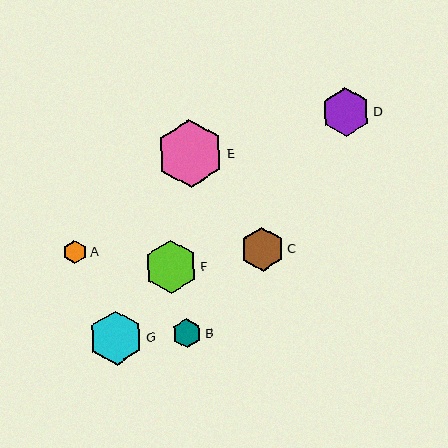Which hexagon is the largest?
Hexagon E is the largest with a size of approximately 68 pixels.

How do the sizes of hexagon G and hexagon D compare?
Hexagon G and hexagon D are approximately the same size.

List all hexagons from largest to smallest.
From largest to smallest: E, G, F, D, C, B, A.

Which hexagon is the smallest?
Hexagon A is the smallest with a size of approximately 24 pixels.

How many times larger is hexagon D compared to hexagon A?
Hexagon D is approximately 2.1 times the size of hexagon A.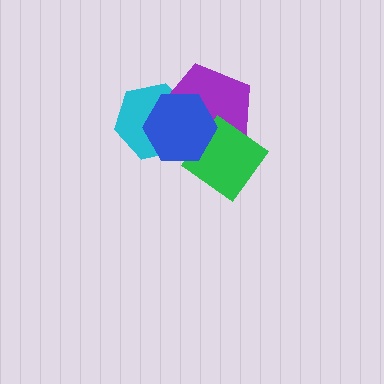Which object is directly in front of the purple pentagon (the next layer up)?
The green diamond is directly in front of the purple pentagon.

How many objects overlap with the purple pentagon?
3 objects overlap with the purple pentagon.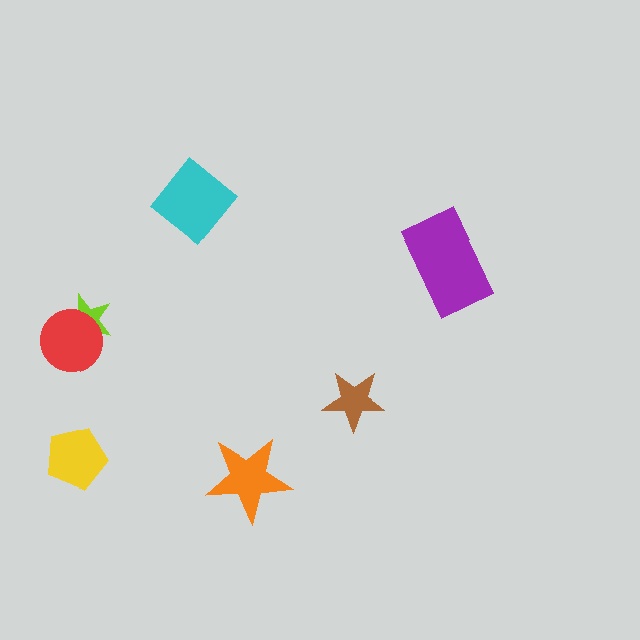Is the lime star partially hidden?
Yes, it is partially covered by another shape.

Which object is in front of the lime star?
The red circle is in front of the lime star.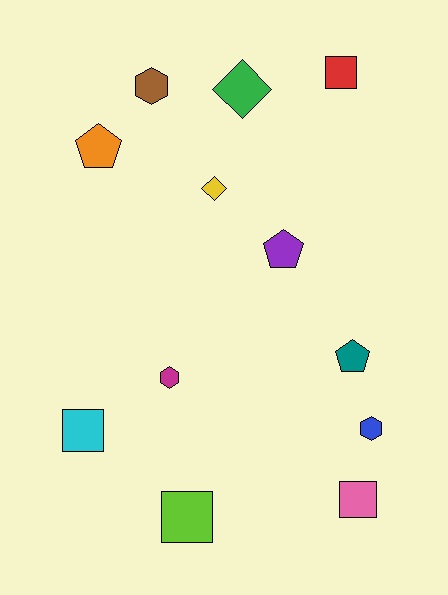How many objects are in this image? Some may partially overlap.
There are 12 objects.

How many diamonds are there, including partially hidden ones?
There are 2 diamonds.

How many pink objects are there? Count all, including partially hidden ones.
There is 1 pink object.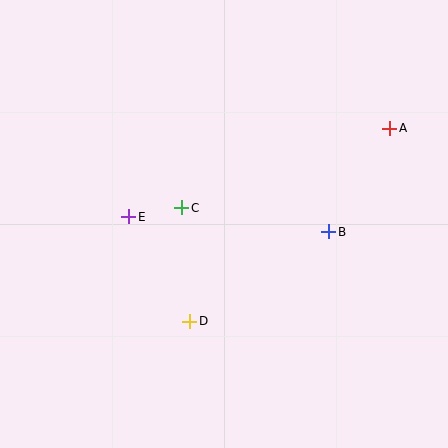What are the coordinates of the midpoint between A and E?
The midpoint between A and E is at (259, 172).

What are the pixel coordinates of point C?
Point C is at (182, 208).